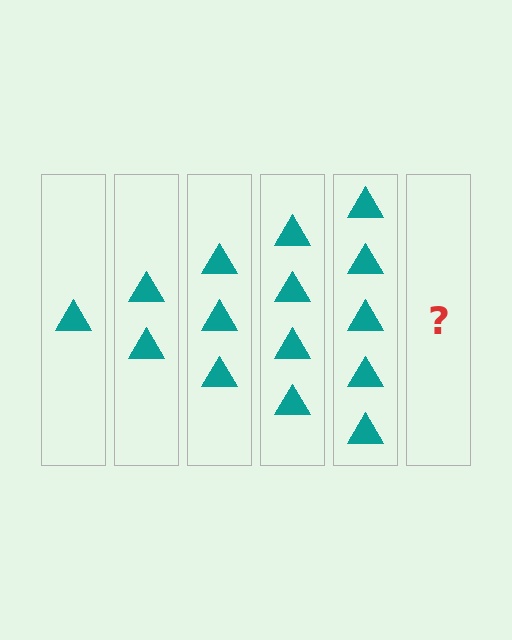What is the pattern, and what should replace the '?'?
The pattern is that each step adds one more triangle. The '?' should be 6 triangles.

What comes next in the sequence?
The next element should be 6 triangles.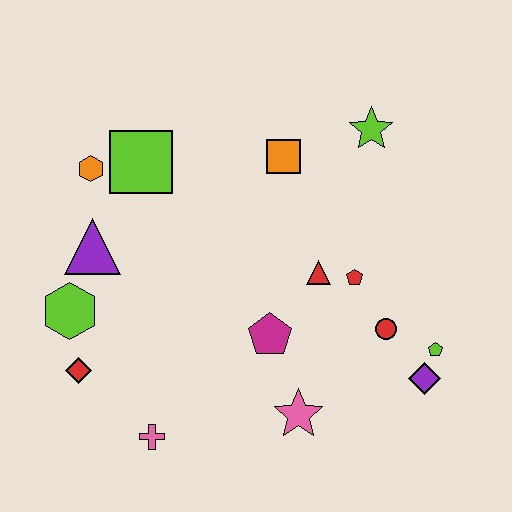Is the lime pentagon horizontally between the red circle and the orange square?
No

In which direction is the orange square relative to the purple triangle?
The orange square is to the right of the purple triangle.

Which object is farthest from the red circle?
The orange hexagon is farthest from the red circle.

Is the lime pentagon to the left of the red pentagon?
No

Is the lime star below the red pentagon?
No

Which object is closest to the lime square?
The orange hexagon is closest to the lime square.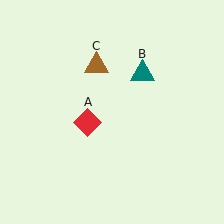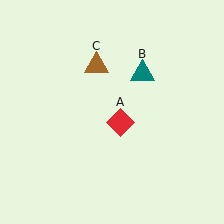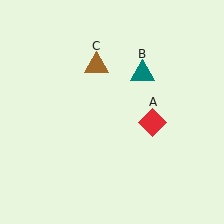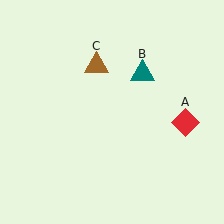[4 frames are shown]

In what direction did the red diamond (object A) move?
The red diamond (object A) moved right.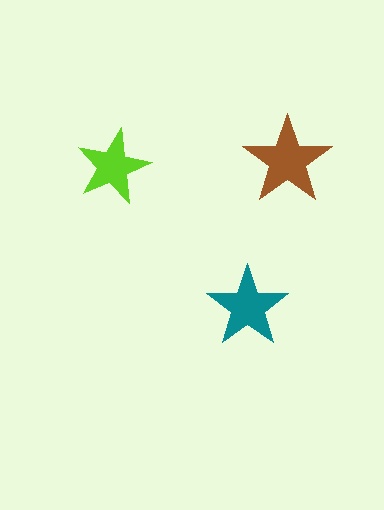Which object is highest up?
The brown star is topmost.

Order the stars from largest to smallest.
the brown one, the teal one, the lime one.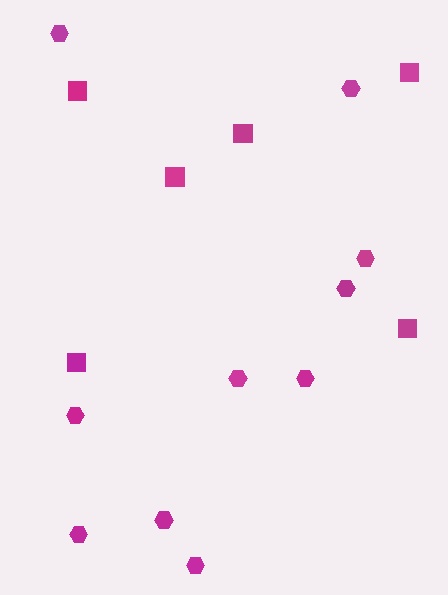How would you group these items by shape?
There are 2 groups: one group of hexagons (10) and one group of squares (6).